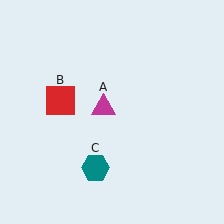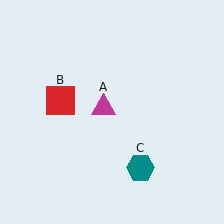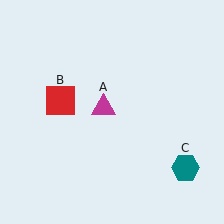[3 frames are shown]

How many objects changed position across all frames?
1 object changed position: teal hexagon (object C).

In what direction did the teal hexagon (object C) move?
The teal hexagon (object C) moved right.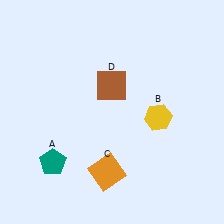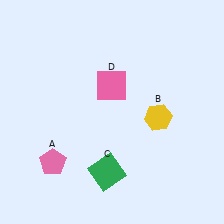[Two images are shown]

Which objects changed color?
A changed from teal to pink. C changed from orange to green. D changed from brown to pink.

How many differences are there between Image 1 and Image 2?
There are 3 differences between the two images.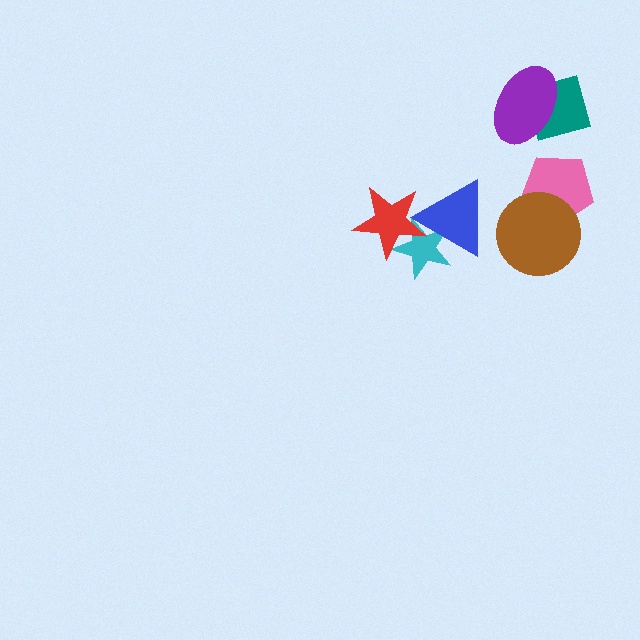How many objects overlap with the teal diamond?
1 object overlaps with the teal diamond.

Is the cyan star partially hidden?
Yes, it is partially covered by another shape.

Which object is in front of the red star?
The blue triangle is in front of the red star.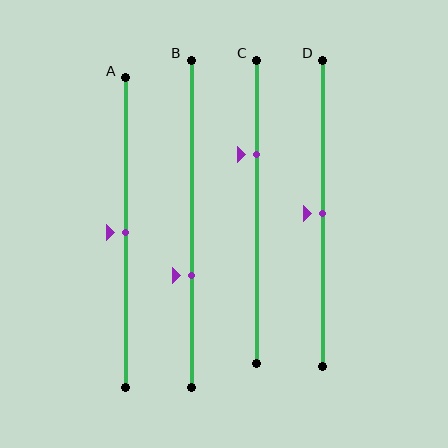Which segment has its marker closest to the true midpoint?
Segment A has its marker closest to the true midpoint.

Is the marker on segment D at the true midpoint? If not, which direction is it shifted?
Yes, the marker on segment D is at the true midpoint.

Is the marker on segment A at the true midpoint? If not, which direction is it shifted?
Yes, the marker on segment A is at the true midpoint.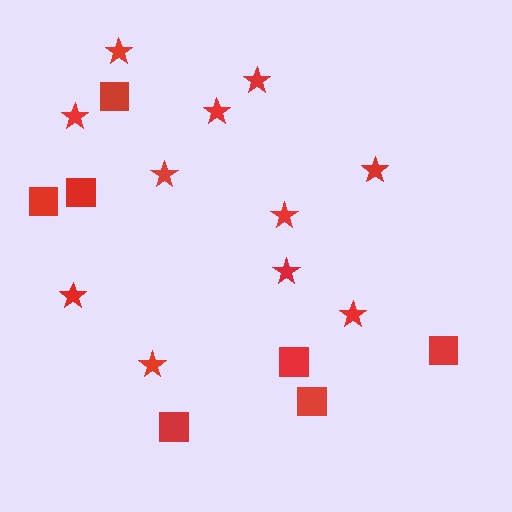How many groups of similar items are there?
There are 2 groups: one group of stars (11) and one group of squares (7).